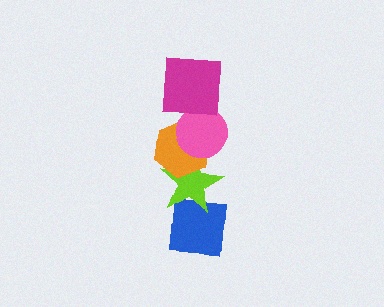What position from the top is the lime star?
The lime star is 4th from the top.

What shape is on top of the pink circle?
The magenta square is on top of the pink circle.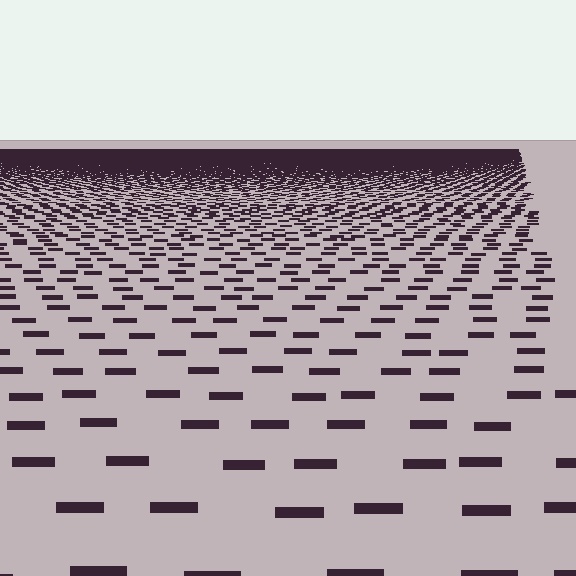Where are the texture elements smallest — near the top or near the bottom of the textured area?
Near the top.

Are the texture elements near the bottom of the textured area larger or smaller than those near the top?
Larger. Near the bottom, elements are closer to the viewer and appear at a bigger on-screen size.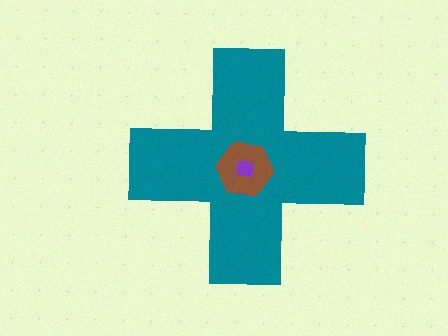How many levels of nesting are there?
3.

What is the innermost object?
The purple square.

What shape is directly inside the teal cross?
The brown hexagon.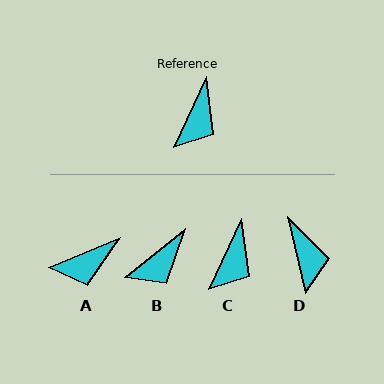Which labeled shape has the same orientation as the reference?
C.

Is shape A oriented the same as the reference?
No, it is off by about 42 degrees.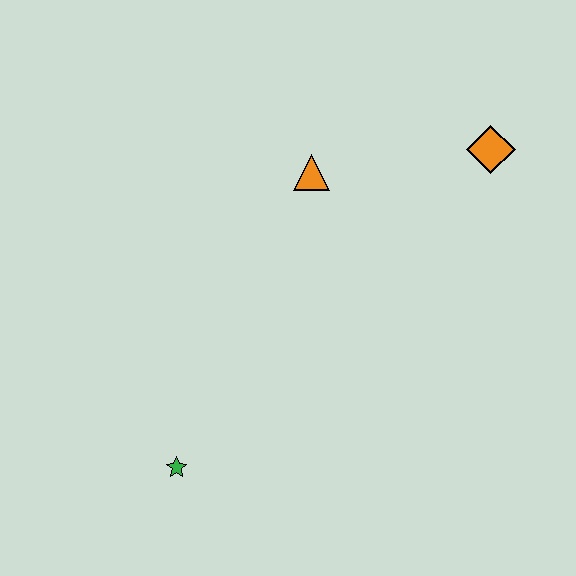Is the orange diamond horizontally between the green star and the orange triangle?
No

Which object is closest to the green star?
The orange triangle is closest to the green star.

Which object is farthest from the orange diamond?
The green star is farthest from the orange diamond.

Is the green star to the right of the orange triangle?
No